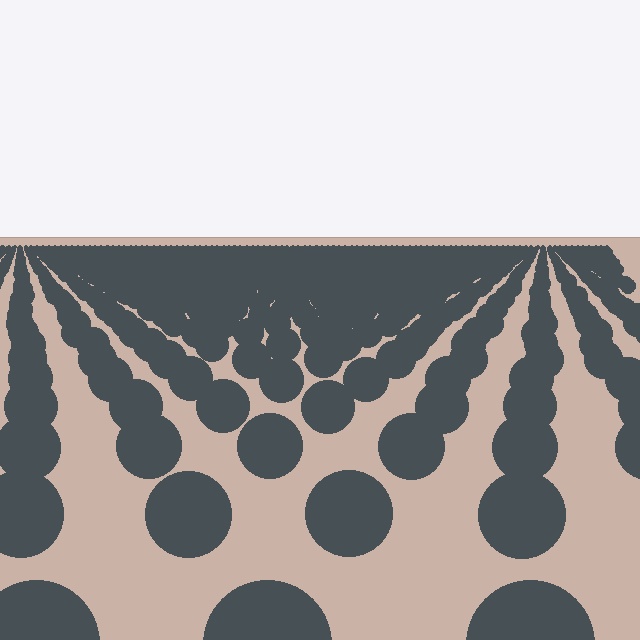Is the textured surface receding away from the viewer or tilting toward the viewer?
The surface is receding away from the viewer. Texture elements get smaller and denser toward the top.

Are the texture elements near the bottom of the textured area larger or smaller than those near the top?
Larger. Near the bottom, elements are closer to the viewer and appear at a bigger on-screen size.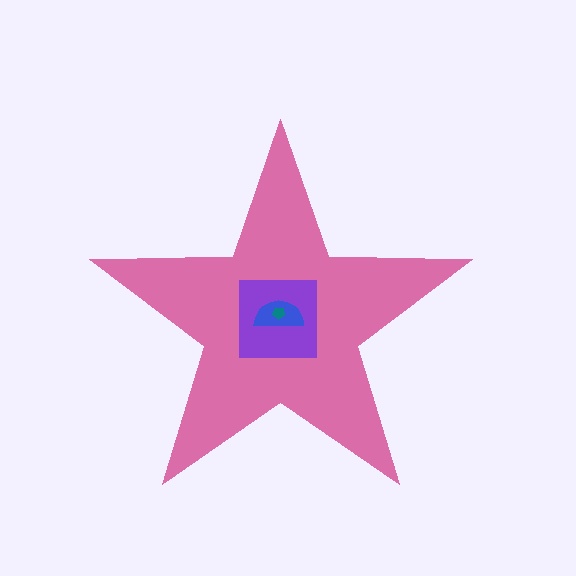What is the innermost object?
The teal pentagon.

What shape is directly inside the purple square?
The blue semicircle.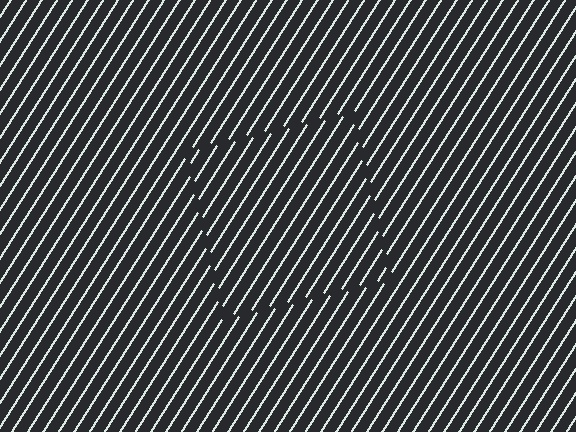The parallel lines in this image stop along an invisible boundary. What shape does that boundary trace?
An illusory square. The interior of the shape contains the same grating, shifted by half a period — the contour is defined by the phase discontinuity where line-ends from the inner and outer gratings abut.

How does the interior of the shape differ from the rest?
The interior of the shape contains the same grating, shifted by half a period — the contour is defined by the phase discontinuity where line-ends from the inner and outer gratings abut.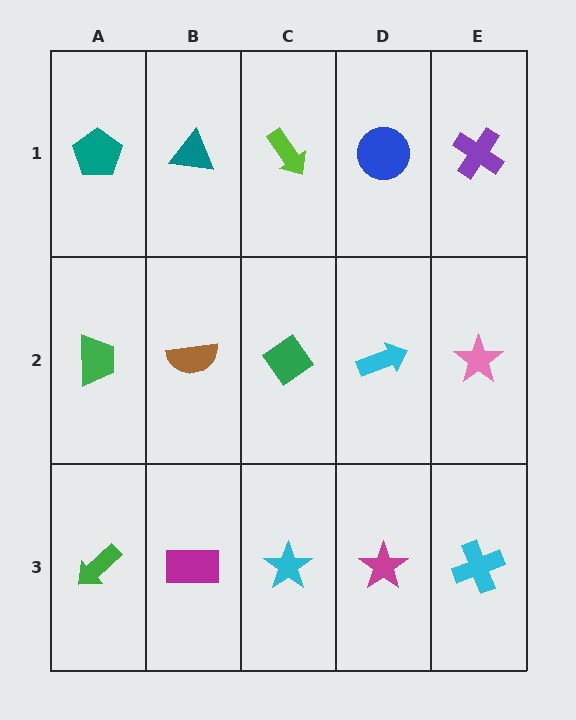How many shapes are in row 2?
5 shapes.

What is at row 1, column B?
A teal triangle.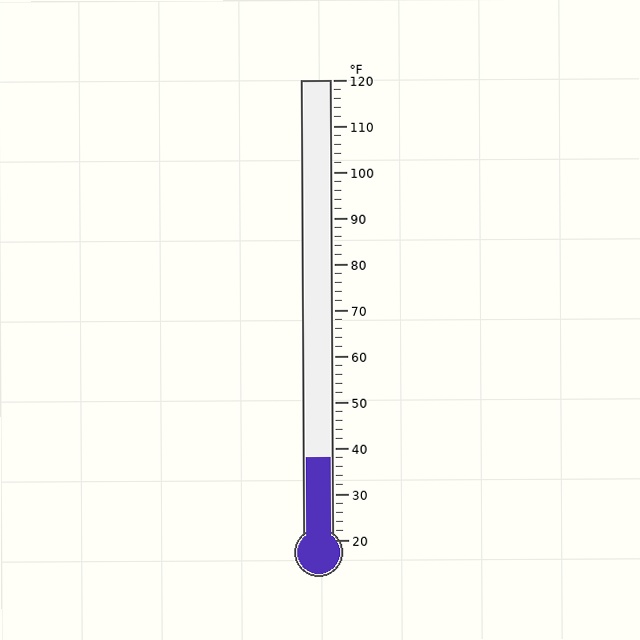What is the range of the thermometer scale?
The thermometer scale ranges from 20°F to 120°F.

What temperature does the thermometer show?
The thermometer shows approximately 38°F.